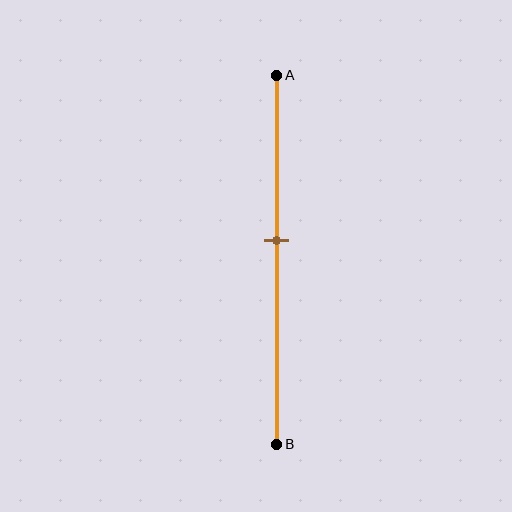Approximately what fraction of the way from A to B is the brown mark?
The brown mark is approximately 45% of the way from A to B.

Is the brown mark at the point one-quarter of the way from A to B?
No, the mark is at about 45% from A, not at the 25% one-quarter point.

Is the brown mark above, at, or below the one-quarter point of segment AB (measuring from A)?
The brown mark is below the one-quarter point of segment AB.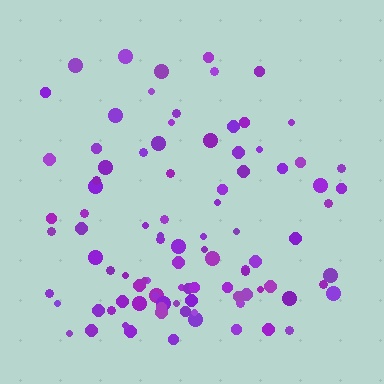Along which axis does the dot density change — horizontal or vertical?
Vertical.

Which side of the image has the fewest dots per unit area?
The top.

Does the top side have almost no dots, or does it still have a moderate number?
Still a moderate number, just noticeably fewer than the bottom.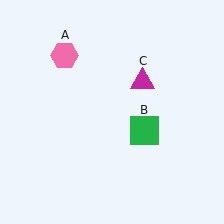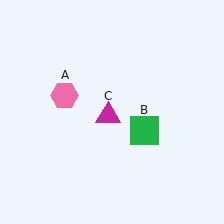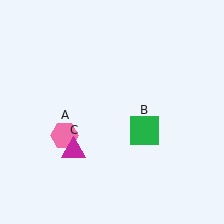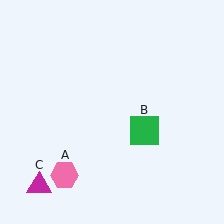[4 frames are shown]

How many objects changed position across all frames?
2 objects changed position: pink hexagon (object A), magenta triangle (object C).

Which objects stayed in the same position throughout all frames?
Green square (object B) remained stationary.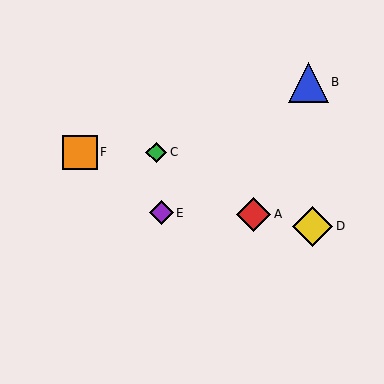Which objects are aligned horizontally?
Objects C, F are aligned horizontally.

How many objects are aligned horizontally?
2 objects (C, F) are aligned horizontally.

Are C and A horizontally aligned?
No, C is at y≈152 and A is at y≈214.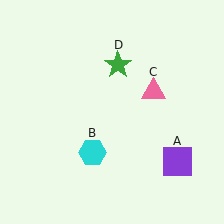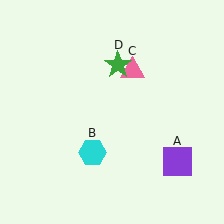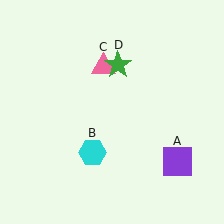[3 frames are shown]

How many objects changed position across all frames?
1 object changed position: pink triangle (object C).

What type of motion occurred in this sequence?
The pink triangle (object C) rotated counterclockwise around the center of the scene.